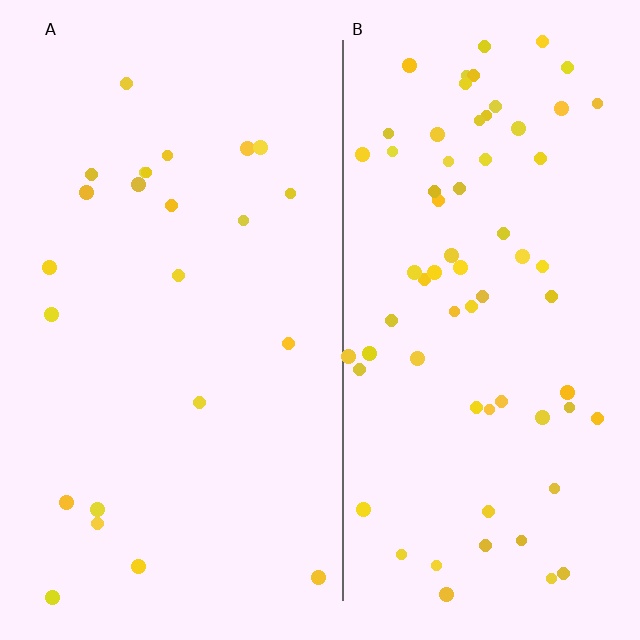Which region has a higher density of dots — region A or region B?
B (the right).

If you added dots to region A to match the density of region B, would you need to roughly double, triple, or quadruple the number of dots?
Approximately triple.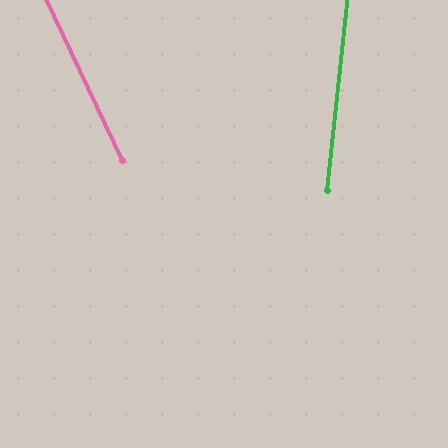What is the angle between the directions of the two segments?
Approximately 31 degrees.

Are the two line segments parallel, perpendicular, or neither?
Neither parallel nor perpendicular — they differ by about 31°.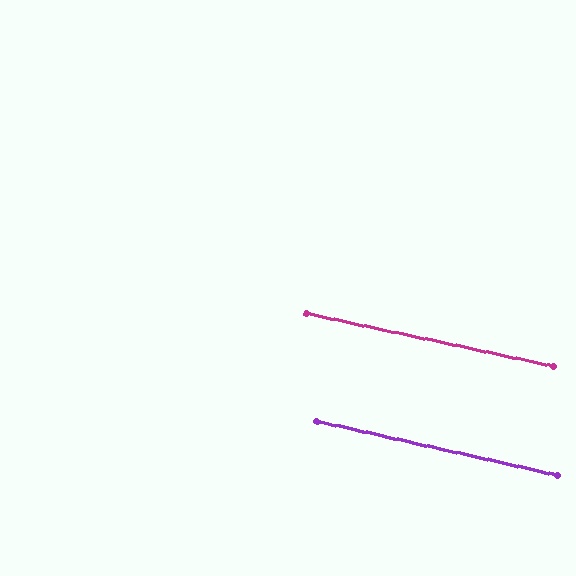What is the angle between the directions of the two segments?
Approximately 1 degree.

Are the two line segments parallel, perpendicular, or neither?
Parallel — their directions differ by only 0.5°.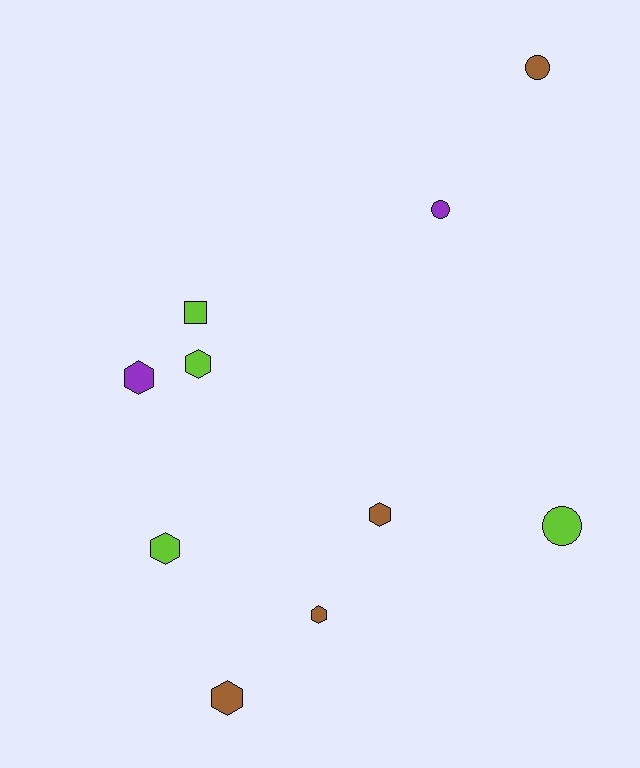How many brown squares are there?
There are no brown squares.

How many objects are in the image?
There are 10 objects.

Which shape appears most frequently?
Hexagon, with 6 objects.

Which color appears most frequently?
Brown, with 4 objects.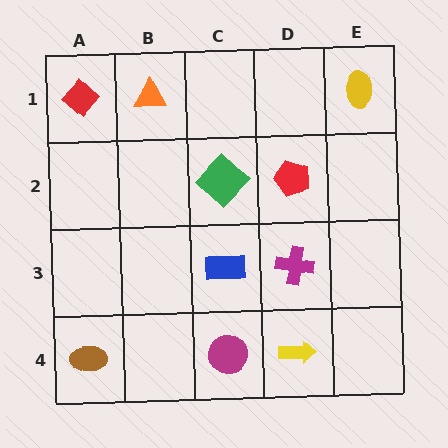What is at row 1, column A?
A red diamond.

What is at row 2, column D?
A red pentagon.